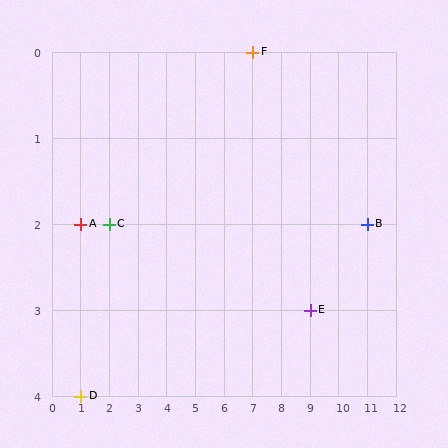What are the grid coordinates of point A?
Point A is at grid coordinates (1, 2).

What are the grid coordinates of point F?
Point F is at grid coordinates (7, 0).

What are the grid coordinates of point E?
Point E is at grid coordinates (9, 3).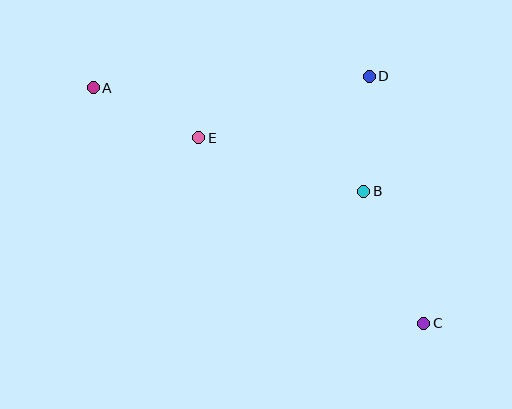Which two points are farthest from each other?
Points A and C are farthest from each other.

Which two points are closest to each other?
Points B and D are closest to each other.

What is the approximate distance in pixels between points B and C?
The distance between B and C is approximately 145 pixels.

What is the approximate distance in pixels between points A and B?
The distance between A and B is approximately 290 pixels.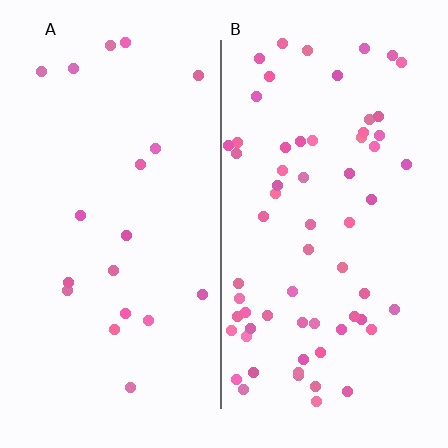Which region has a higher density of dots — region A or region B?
B (the right).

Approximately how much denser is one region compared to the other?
Approximately 3.4× — region B over region A.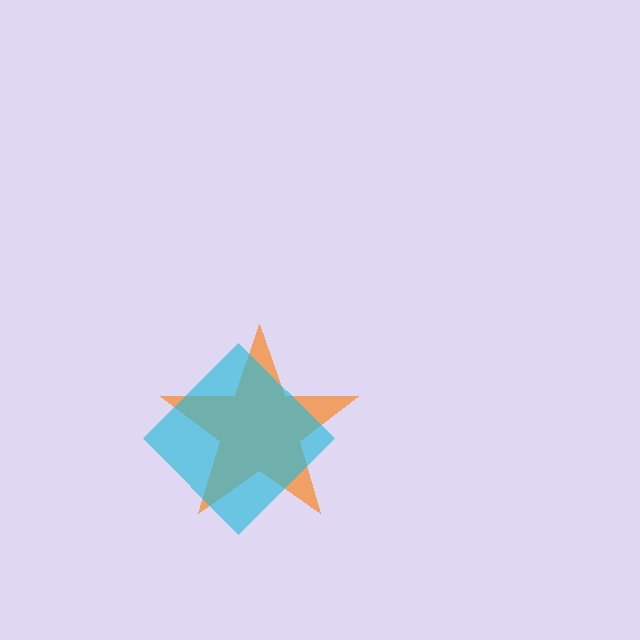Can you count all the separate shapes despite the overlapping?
Yes, there are 2 separate shapes.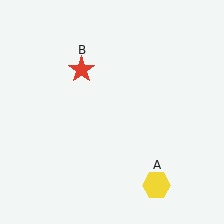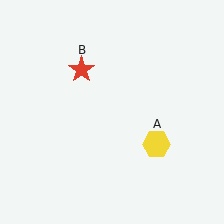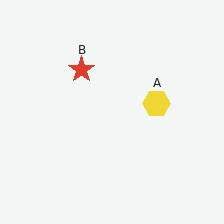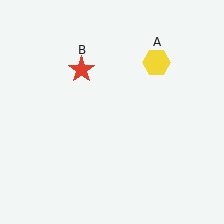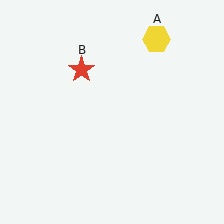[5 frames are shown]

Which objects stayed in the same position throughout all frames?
Red star (object B) remained stationary.